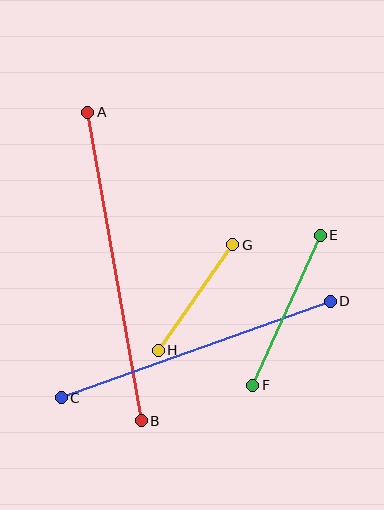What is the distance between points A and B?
The distance is approximately 313 pixels.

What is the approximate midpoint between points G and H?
The midpoint is at approximately (195, 297) pixels.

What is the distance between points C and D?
The distance is approximately 286 pixels.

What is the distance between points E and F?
The distance is approximately 165 pixels.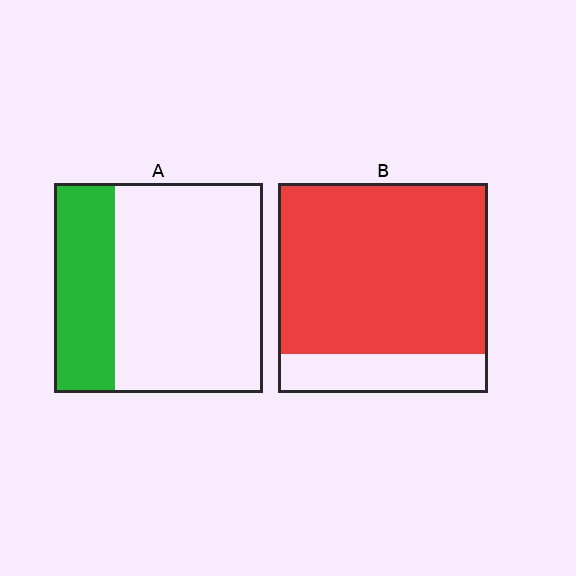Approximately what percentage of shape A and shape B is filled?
A is approximately 30% and B is approximately 80%.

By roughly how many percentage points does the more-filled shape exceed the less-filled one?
By roughly 50 percentage points (B over A).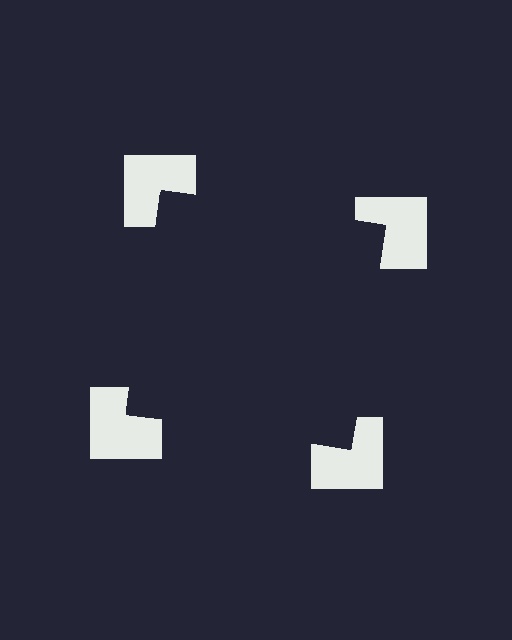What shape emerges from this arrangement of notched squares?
An illusory square — its edges are inferred from the aligned wedge cuts in the notched squares, not physically drawn.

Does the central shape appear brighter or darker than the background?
It typically appears slightly darker than the background, even though no actual brightness change is drawn.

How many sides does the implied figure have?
4 sides.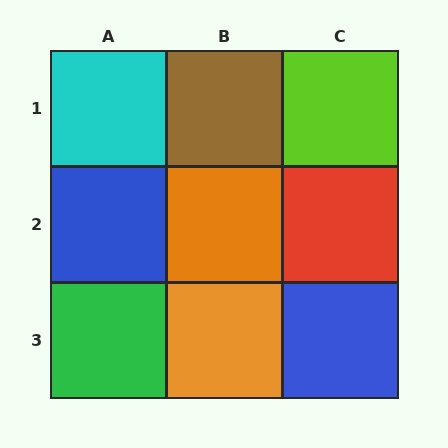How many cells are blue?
2 cells are blue.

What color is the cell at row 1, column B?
Brown.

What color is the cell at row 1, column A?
Cyan.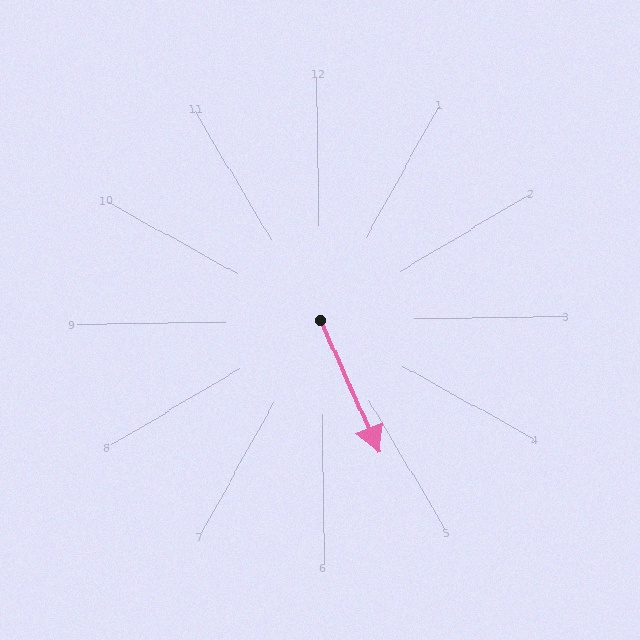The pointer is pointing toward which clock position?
Roughly 5 o'clock.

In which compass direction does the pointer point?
Southeast.